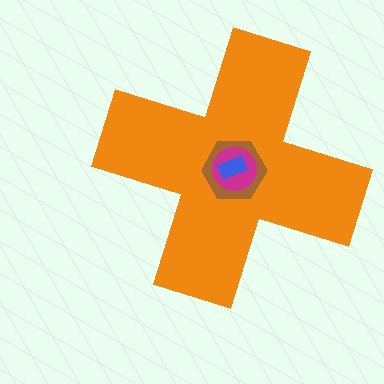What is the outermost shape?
The orange cross.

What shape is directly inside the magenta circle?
The blue rectangle.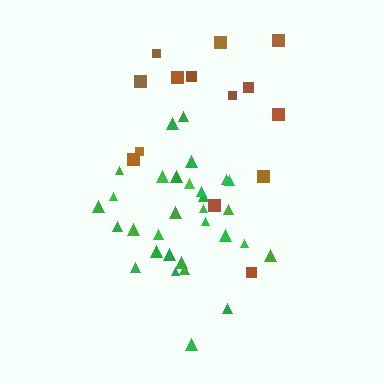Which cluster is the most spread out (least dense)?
Brown.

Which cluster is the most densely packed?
Green.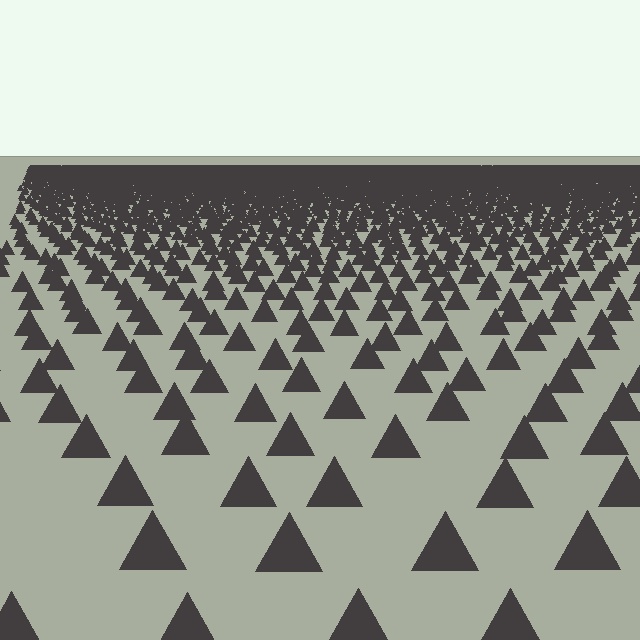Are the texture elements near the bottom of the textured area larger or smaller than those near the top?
Larger. Near the bottom, elements are closer to the viewer and appear at a bigger on-screen size.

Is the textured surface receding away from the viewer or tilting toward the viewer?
The surface is receding away from the viewer. Texture elements get smaller and denser toward the top.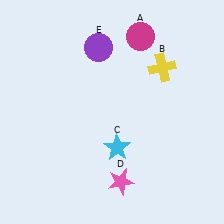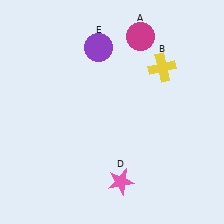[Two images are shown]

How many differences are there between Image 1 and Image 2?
There is 1 difference between the two images.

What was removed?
The cyan star (C) was removed in Image 2.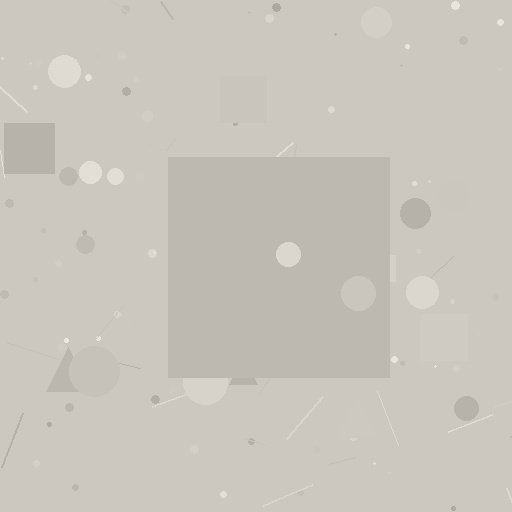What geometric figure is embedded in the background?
A square is embedded in the background.